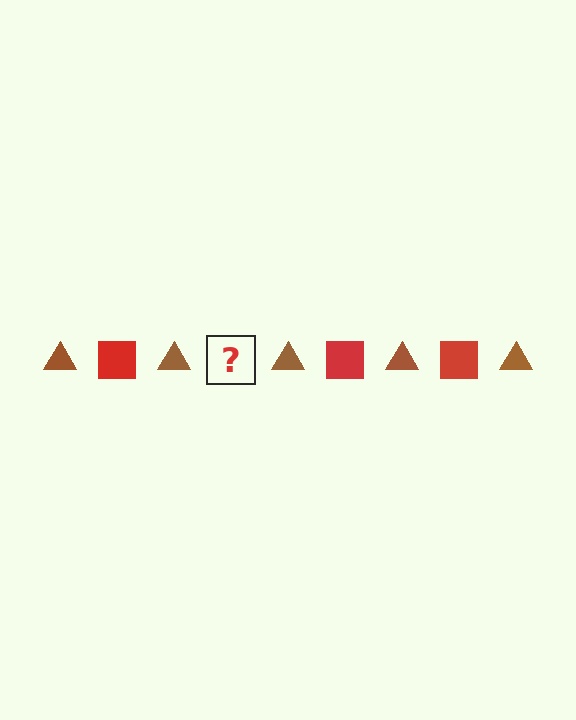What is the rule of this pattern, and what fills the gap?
The rule is that the pattern alternates between brown triangle and red square. The gap should be filled with a red square.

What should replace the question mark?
The question mark should be replaced with a red square.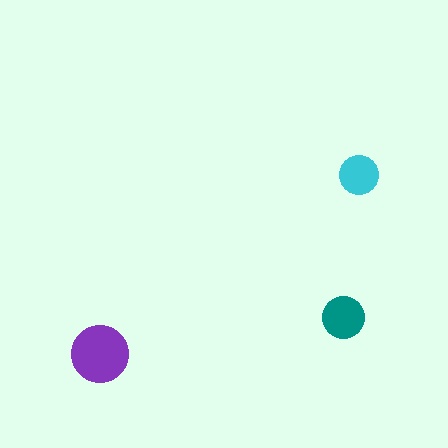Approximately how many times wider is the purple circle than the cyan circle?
About 1.5 times wider.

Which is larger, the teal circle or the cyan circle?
The teal one.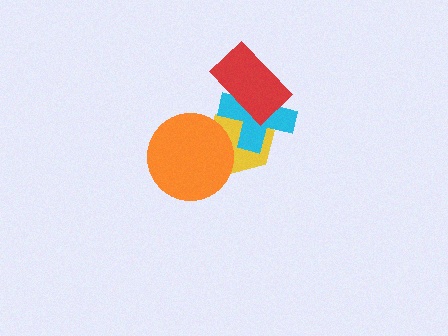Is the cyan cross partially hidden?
Yes, it is partially covered by another shape.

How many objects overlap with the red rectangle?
2 objects overlap with the red rectangle.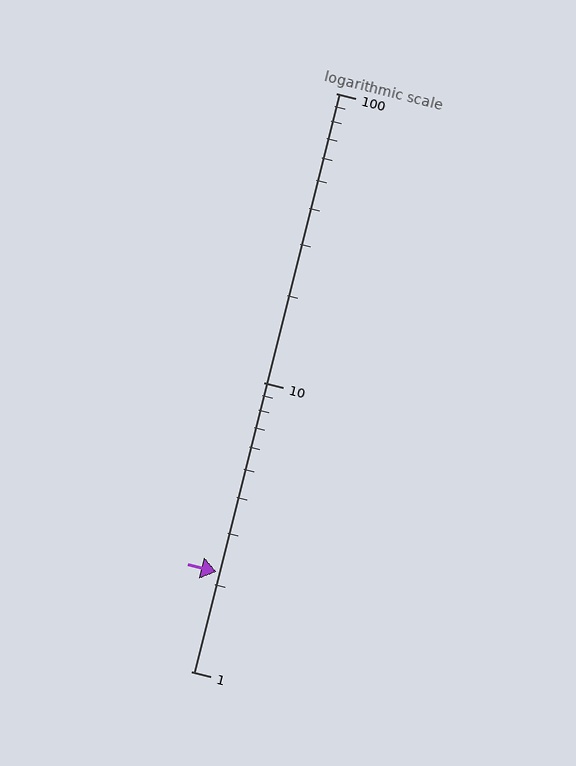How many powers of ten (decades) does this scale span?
The scale spans 2 decades, from 1 to 100.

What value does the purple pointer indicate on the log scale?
The pointer indicates approximately 2.2.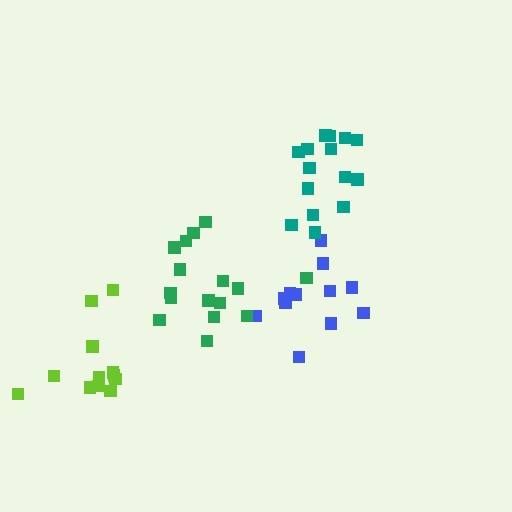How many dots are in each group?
Group 1: 12 dots, Group 2: 15 dots, Group 3: 16 dots, Group 4: 12 dots (55 total).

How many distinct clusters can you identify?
There are 4 distinct clusters.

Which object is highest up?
The teal cluster is topmost.